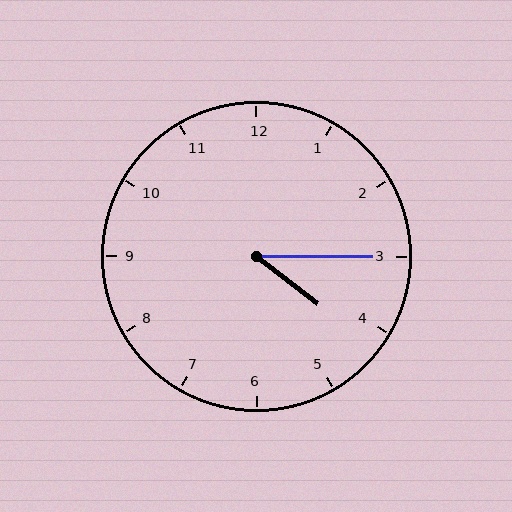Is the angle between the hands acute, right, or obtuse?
It is acute.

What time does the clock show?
4:15.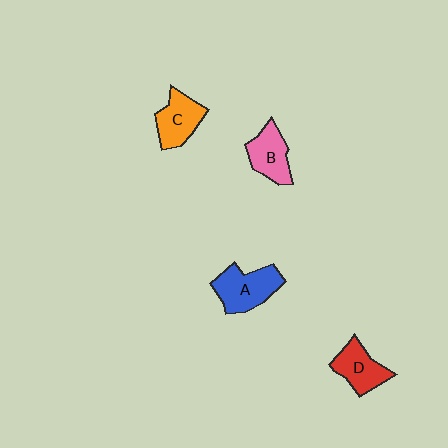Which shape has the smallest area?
Shape D (red).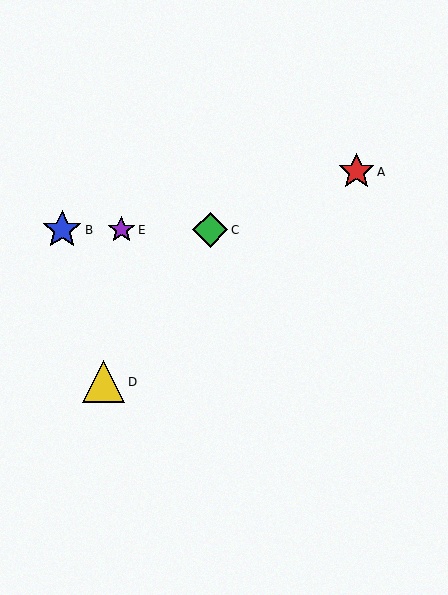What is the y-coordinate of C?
Object C is at y≈230.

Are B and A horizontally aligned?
No, B is at y≈230 and A is at y≈172.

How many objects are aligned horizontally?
3 objects (B, C, E) are aligned horizontally.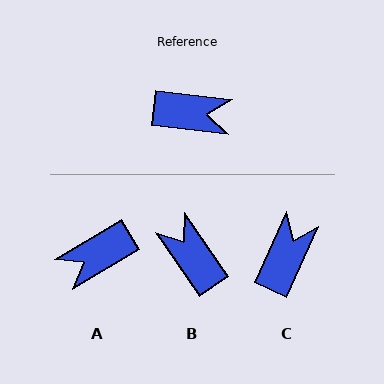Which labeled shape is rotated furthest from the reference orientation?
A, about 142 degrees away.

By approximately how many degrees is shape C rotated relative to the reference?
Approximately 73 degrees counter-clockwise.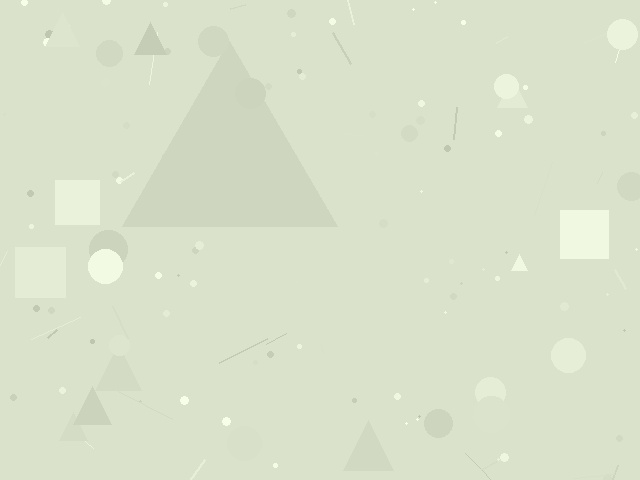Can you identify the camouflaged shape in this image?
The camouflaged shape is a triangle.